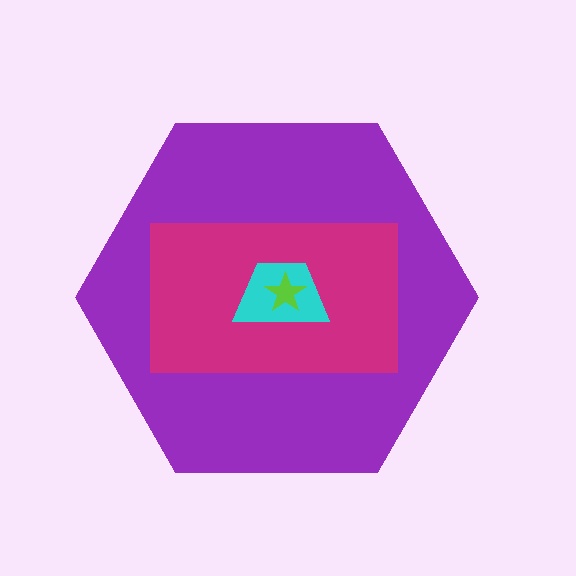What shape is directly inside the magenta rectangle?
The cyan trapezoid.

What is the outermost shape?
The purple hexagon.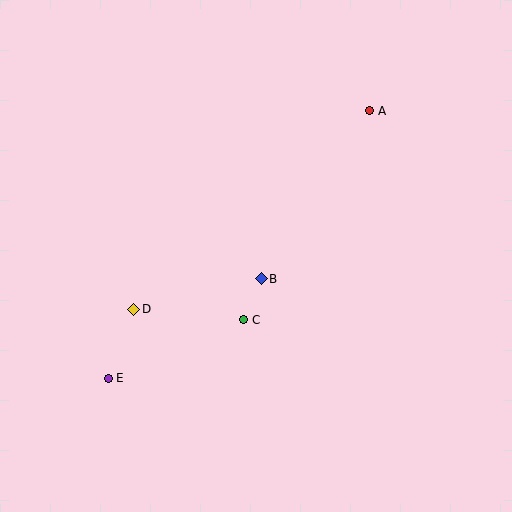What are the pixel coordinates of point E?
Point E is at (108, 378).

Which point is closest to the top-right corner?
Point A is closest to the top-right corner.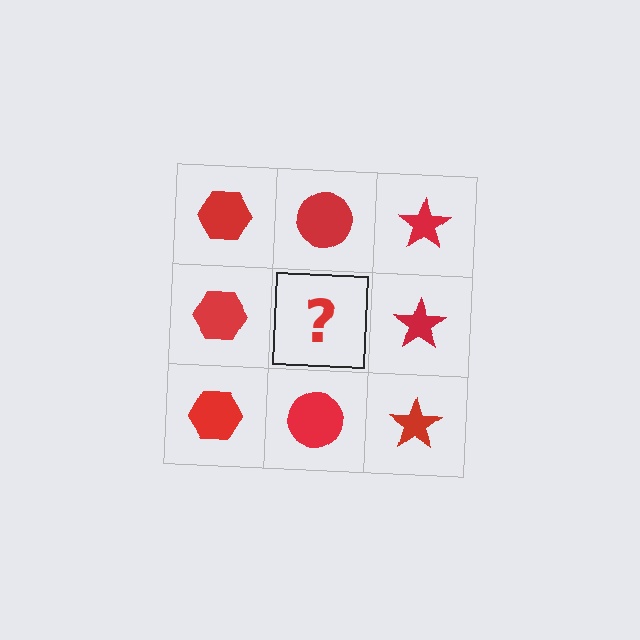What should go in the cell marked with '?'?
The missing cell should contain a red circle.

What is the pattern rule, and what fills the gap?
The rule is that each column has a consistent shape. The gap should be filled with a red circle.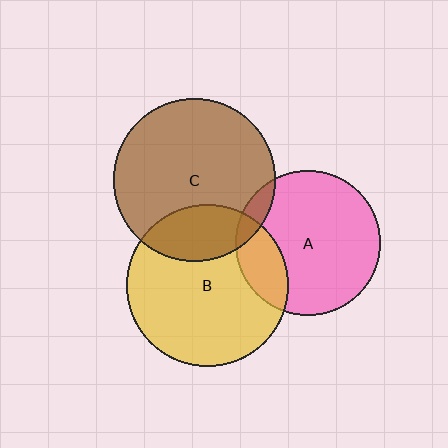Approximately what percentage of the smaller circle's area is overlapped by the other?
Approximately 20%.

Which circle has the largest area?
Circle C (brown).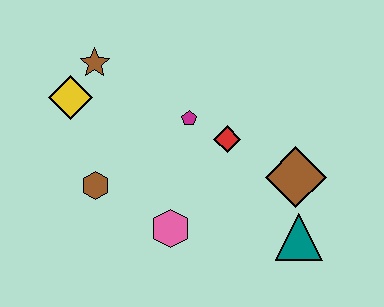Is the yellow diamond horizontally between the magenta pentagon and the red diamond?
No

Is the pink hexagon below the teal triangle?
No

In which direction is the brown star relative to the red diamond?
The brown star is to the left of the red diamond.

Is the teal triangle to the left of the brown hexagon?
No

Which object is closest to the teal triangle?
The brown diamond is closest to the teal triangle.